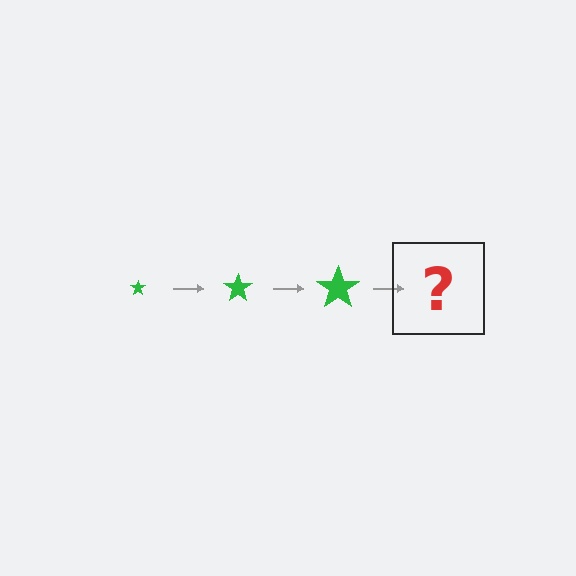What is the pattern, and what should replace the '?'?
The pattern is that the star gets progressively larger each step. The '?' should be a green star, larger than the previous one.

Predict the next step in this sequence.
The next step is a green star, larger than the previous one.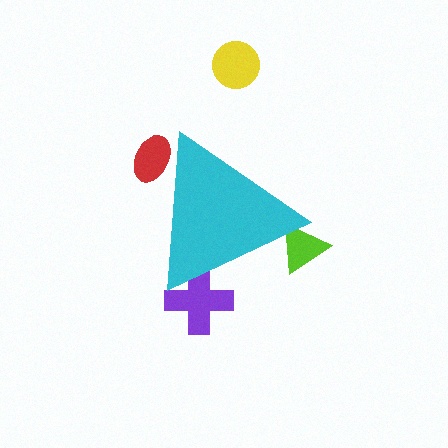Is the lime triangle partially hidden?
Yes, the lime triangle is partially hidden behind the cyan triangle.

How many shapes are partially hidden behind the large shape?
3 shapes are partially hidden.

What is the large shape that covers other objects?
A cyan triangle.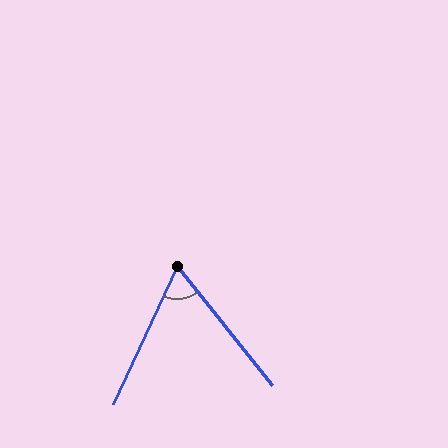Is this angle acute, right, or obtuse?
It is acute.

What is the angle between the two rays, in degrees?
Approximately 63 degrees.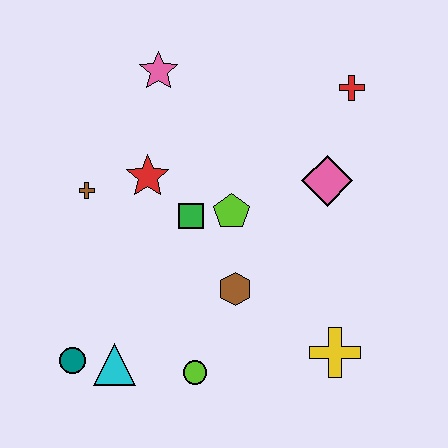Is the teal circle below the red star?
Yes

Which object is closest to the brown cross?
The red star is closest to the brown cross.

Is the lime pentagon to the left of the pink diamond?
Yes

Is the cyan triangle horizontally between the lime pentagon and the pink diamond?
No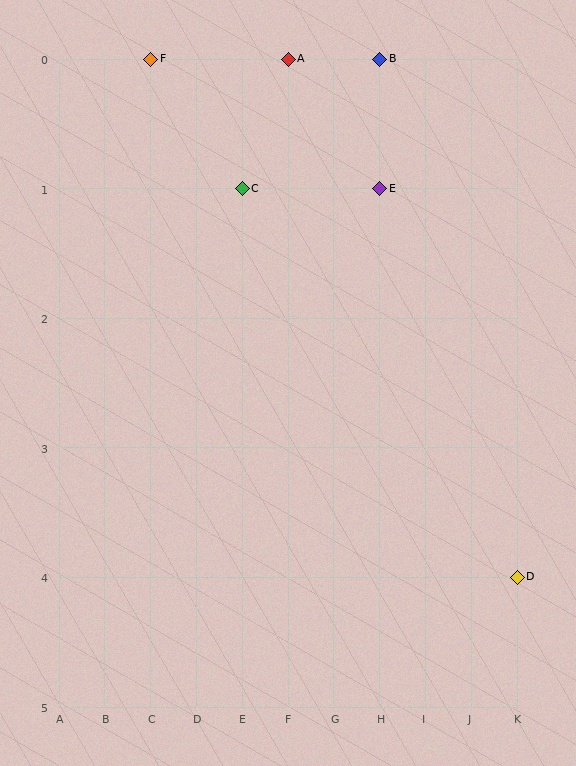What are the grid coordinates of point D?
Point D is at grid coordinates (K, 4).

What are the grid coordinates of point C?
Point C is at grid coordinates (E, 1).